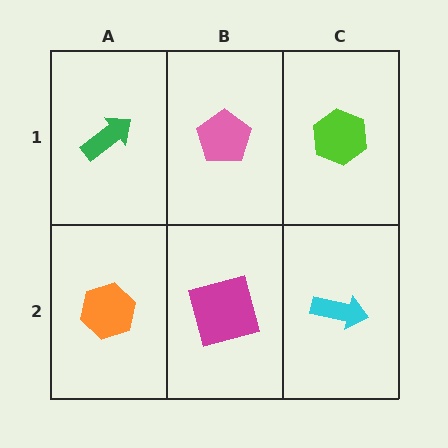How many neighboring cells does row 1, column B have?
3.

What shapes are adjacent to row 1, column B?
A magenta square (row 2, column B), a green arrow (row 1, column A), a lime hexagon (row 1, column C).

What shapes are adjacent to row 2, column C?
A lime hexagon (row 1, column C), a magenta square (row 2, column B).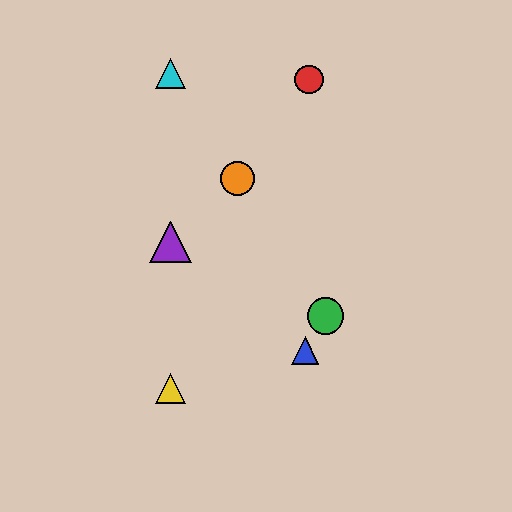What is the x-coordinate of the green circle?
The green circle is at x≈326.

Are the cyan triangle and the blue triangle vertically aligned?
No, the cyan triangle is at x≈171 and the blue triangle is at x≈305.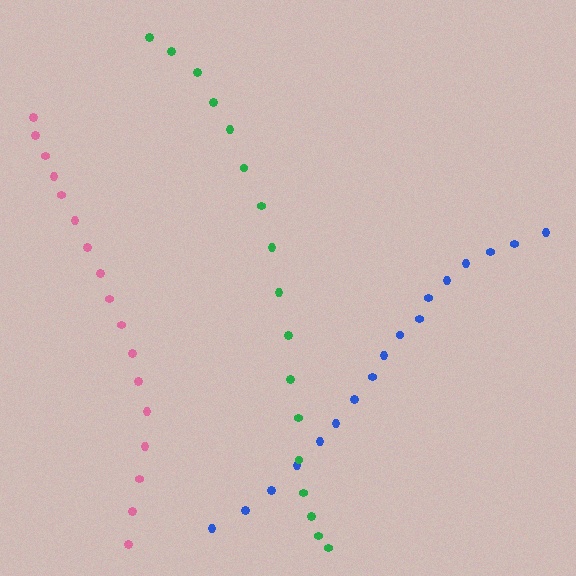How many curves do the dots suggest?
There are 3 distinct paths.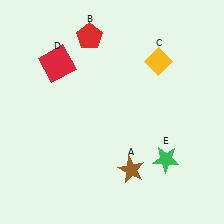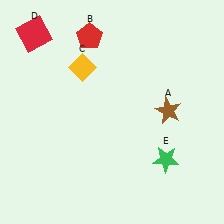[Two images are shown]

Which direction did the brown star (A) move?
The brown star (A) moved up.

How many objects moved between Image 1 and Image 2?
3 objects moved between the two images.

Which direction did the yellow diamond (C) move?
The yellow diamond (C) moved left.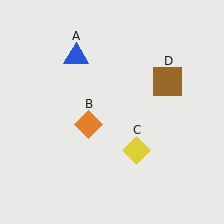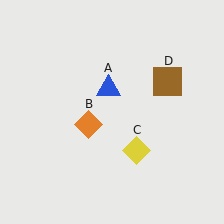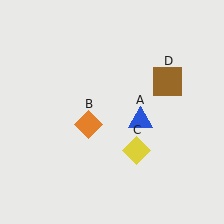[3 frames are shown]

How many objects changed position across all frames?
1 object changed position: blue triangle (object A).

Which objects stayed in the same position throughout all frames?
Orange diamond (object B) and yellow diamond (object C) and brown square (object D) remained stationary.